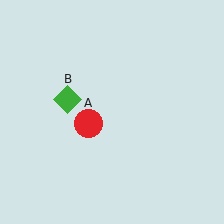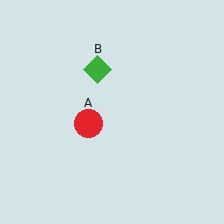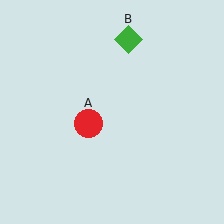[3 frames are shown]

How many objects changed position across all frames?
1 object changed position: green diamond (object B).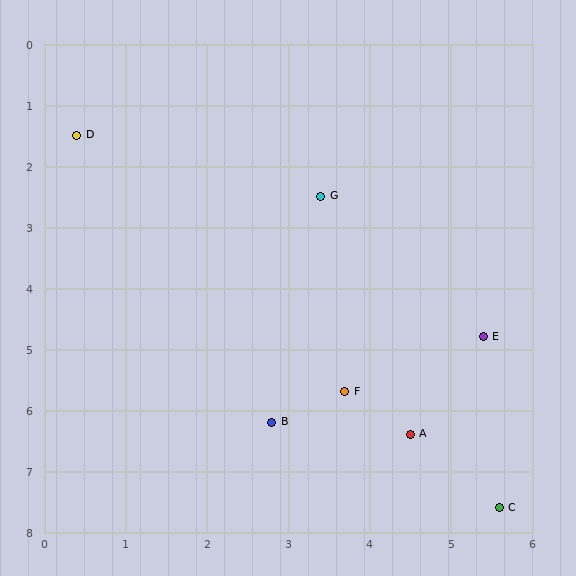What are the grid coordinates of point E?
Point E is at approximately (5.4, 4.8).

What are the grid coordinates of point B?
Point B is at approximately (2.8, 6.2).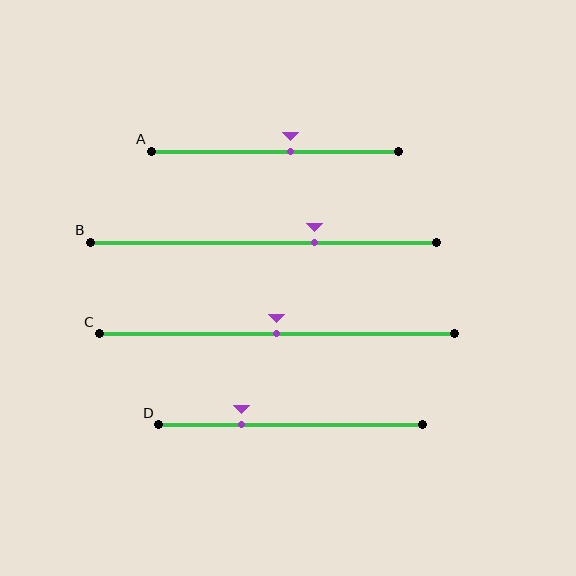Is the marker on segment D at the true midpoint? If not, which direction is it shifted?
No, the marker on segment D is shifted to the left by about 18% of the segment length.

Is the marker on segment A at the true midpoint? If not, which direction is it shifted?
No, the marker on segment A is shifted to the right by about 6% of the segment length.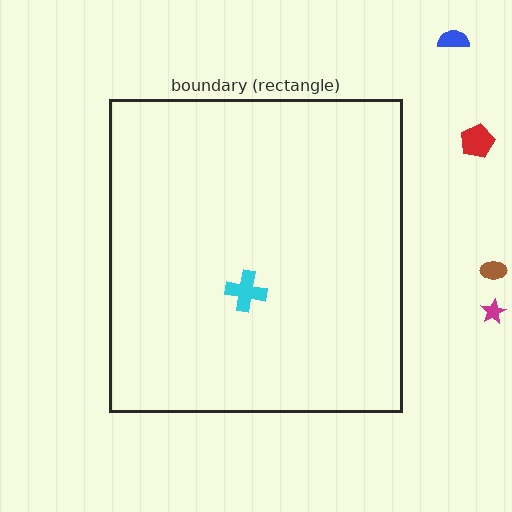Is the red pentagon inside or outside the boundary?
Outside.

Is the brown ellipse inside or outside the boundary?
Outside.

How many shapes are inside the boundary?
1 inside, 4 outside.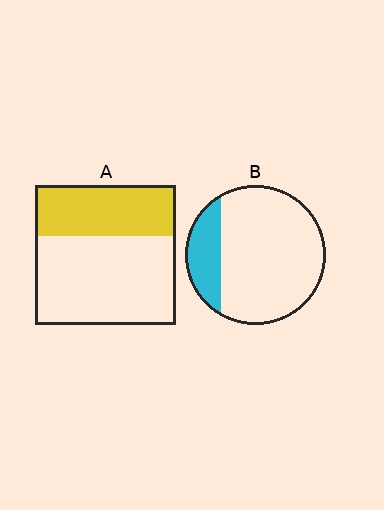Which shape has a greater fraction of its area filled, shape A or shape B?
Shape A.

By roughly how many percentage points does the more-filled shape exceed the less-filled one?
By roughly 15 percentage points (A over B).